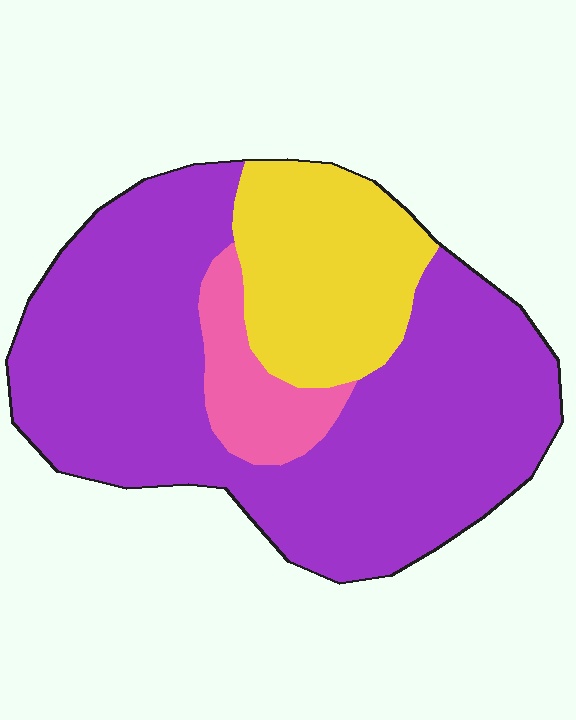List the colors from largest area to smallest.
From largest to smallest: purple, yellow, pink.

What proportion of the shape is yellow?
Yellow takes up between a sixth and a third of the shape.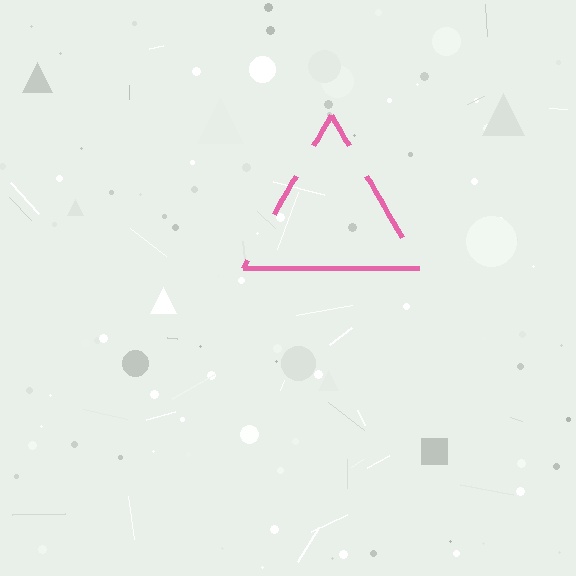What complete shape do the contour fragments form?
The contour fragments form a triangle.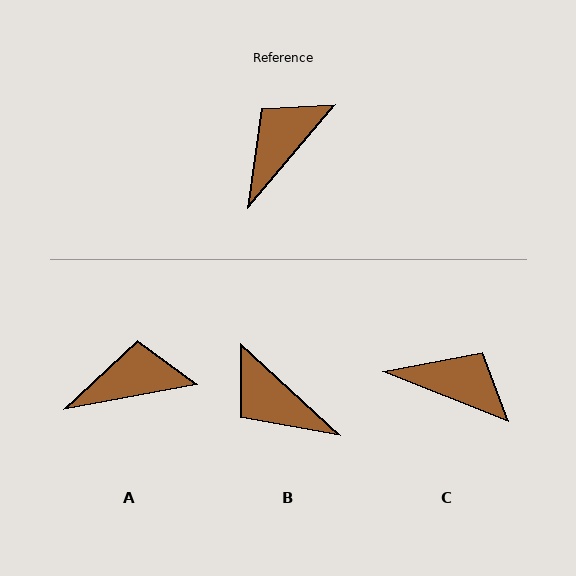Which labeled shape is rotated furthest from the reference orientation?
B, about 87 degrees away.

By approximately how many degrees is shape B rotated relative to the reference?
Approximately 87 degrees counter-clockwise.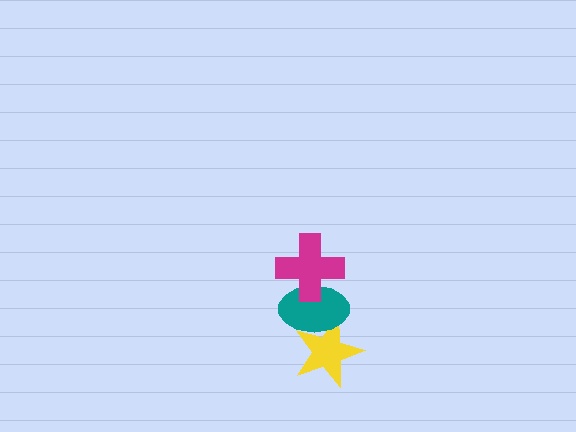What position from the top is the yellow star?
The yellow star is 3rd from the top.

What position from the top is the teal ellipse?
The teal ellipse is 2nd from the top.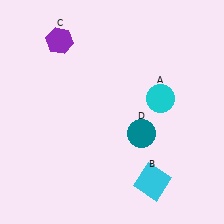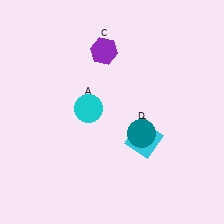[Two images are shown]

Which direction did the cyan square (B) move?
The cyan square (B) moved up.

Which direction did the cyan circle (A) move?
The cyan circle (A) moved left.